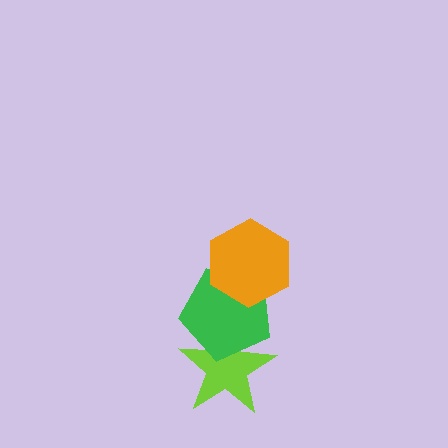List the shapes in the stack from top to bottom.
From top to bottom: the orange hexagon, the green pentagon, the lime star.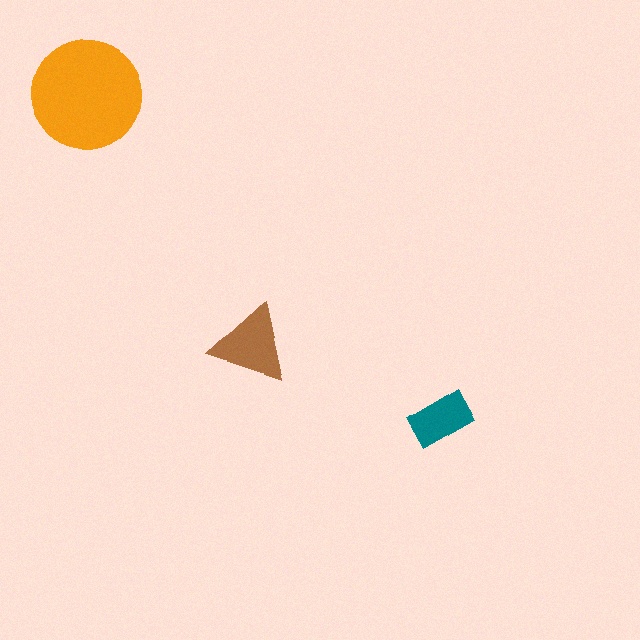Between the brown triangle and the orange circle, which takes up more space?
The orange circle.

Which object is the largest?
The orange circle.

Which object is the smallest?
The teal rectangle.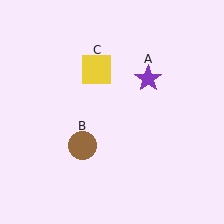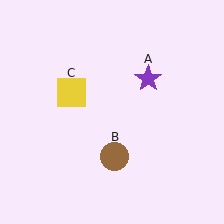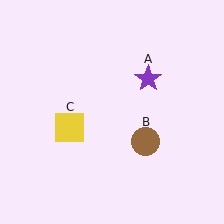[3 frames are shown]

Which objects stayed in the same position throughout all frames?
Purple star (object A) remained stationary.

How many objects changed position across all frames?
2 objects changed position: brown circle (object B), yellow square (object C).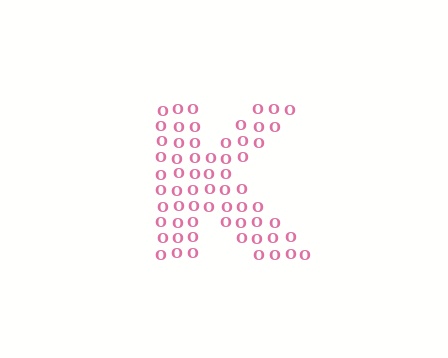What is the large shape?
The large shape is the letter K.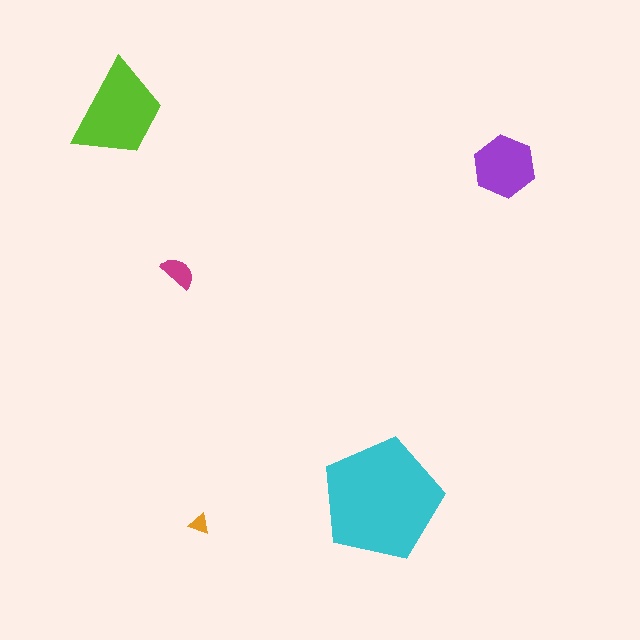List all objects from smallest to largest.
The orange triangle, the magenta semicircle, the purple hexagon, the lime trapezoid, the cyan pentagon.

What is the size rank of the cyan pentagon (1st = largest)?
1st.